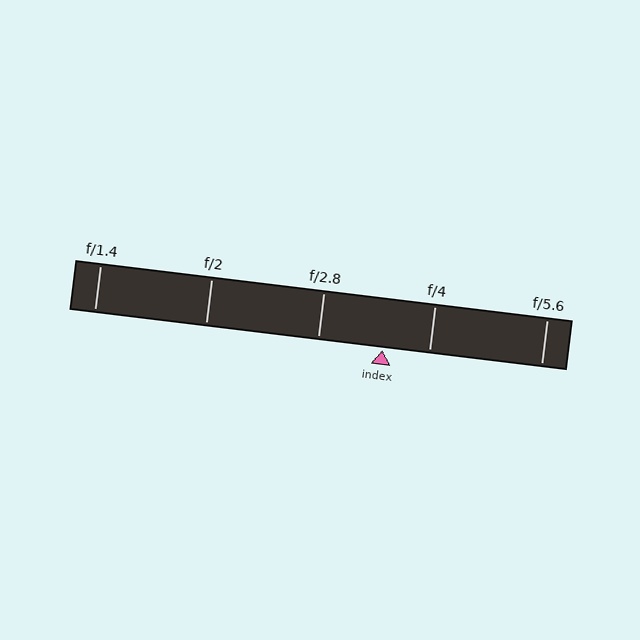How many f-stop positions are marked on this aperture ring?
There are 5 f-stop positions marked.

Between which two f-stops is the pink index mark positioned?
The index mark is between f/2.8 and f/4.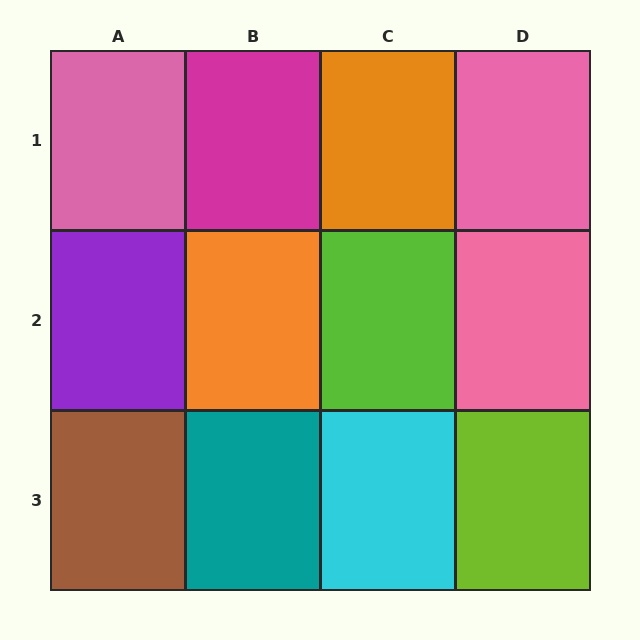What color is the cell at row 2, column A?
Purple.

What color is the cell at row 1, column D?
Pink.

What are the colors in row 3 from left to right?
Brown, teal, cyan, lime.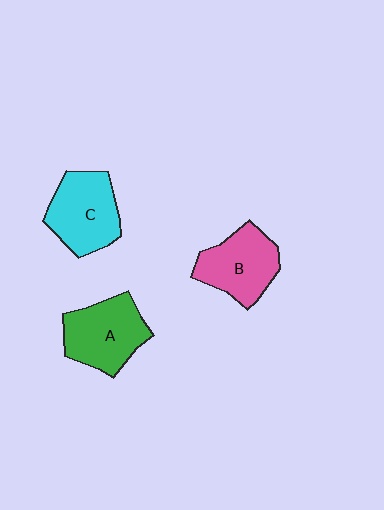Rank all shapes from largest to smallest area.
From largest to smallest: A (green), C (cyan), B (pink).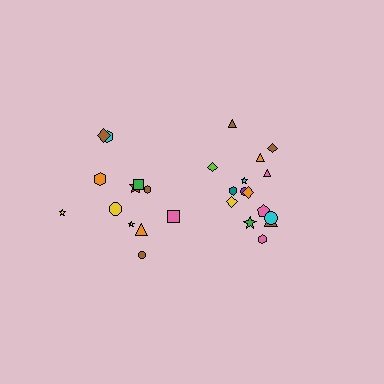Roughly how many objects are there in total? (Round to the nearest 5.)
Roughly 25 objects in total.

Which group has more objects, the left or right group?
The right group.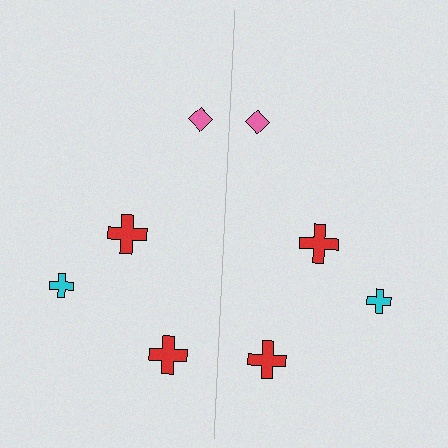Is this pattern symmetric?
Yes, this pattern has bilateral (reflection) symmetry.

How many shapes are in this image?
There are 8 shapes in this image.